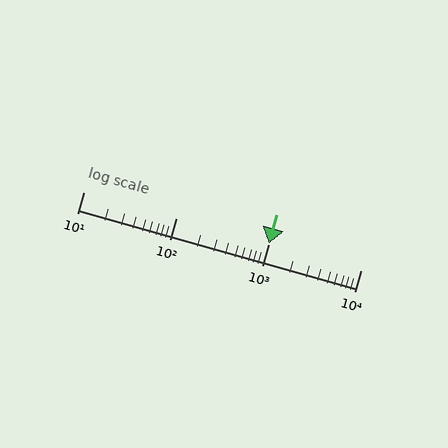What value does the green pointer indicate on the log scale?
The pointer indicates approximately 1000.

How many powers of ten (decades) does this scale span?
The scale spans 3 decades, from 10 to 10000.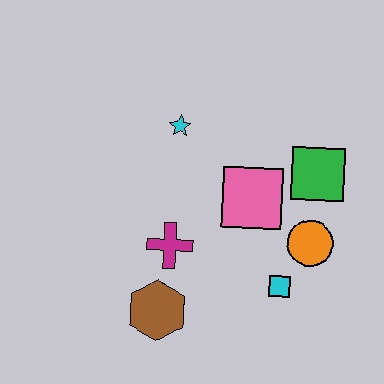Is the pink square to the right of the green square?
No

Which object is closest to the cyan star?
The pink square is closest to the cyan star.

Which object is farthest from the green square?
The brown hexagon is farthest from the green square.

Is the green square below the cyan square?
No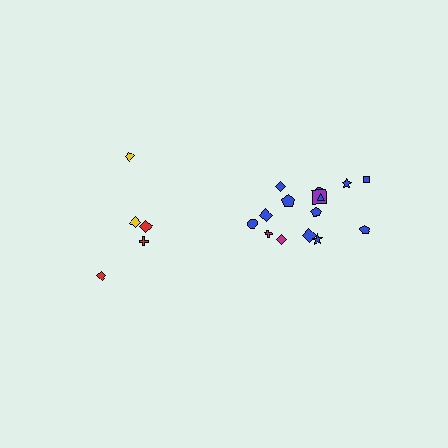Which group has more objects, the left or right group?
The right group.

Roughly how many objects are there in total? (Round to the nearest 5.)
Roughly 20 objects in total.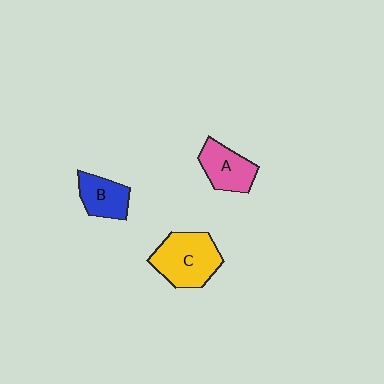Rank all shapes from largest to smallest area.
From largest to smallest: C (yellow), A (pink), B (blue).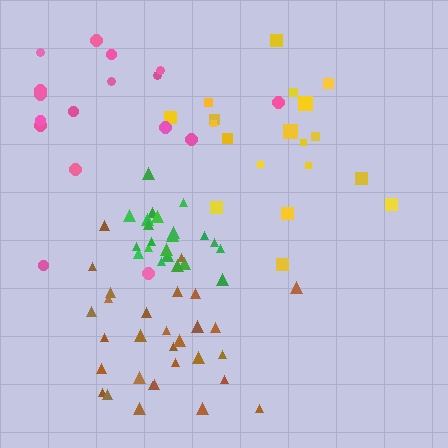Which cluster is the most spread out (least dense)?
Pink.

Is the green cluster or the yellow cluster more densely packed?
Green.